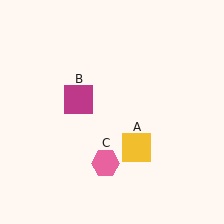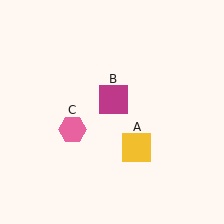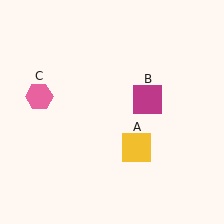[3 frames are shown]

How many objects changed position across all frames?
2 objects changed position: magenta square (object B), pink hexagon (object C).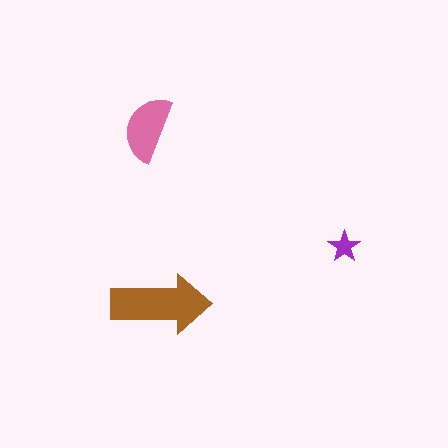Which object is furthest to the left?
The pink semicircle is leftmost.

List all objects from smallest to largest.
The purple star, the pink semicircle, the brown arrow.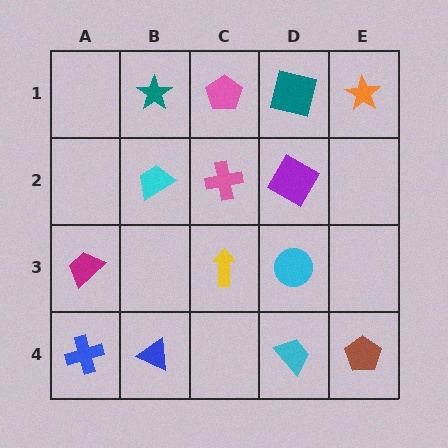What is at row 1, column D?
A teal square.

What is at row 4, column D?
A cyan trapezoid.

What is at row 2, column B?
A cyan trapezoid.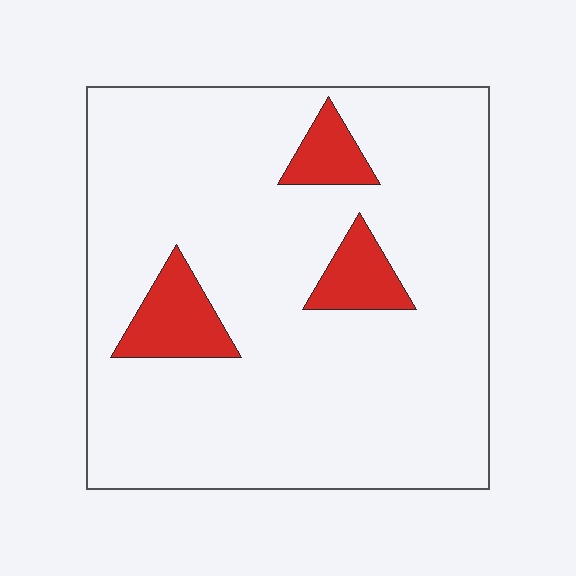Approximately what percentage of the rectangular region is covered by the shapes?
Approximately 10%.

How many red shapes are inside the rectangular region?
3.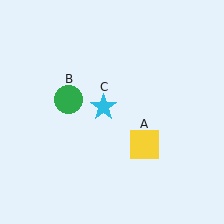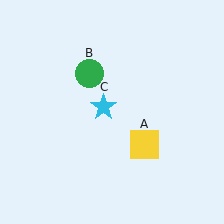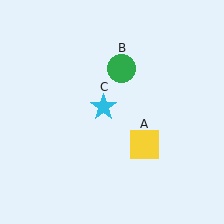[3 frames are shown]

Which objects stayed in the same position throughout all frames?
Yellow square (object A) and cyan star (object C) remained stationary.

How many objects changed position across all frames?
1 object changed position: green circle (object B).